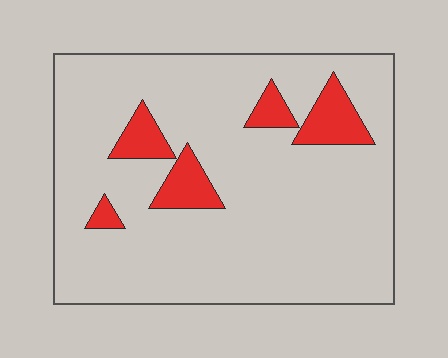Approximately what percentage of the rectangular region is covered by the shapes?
Approximately 10%.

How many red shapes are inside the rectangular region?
5.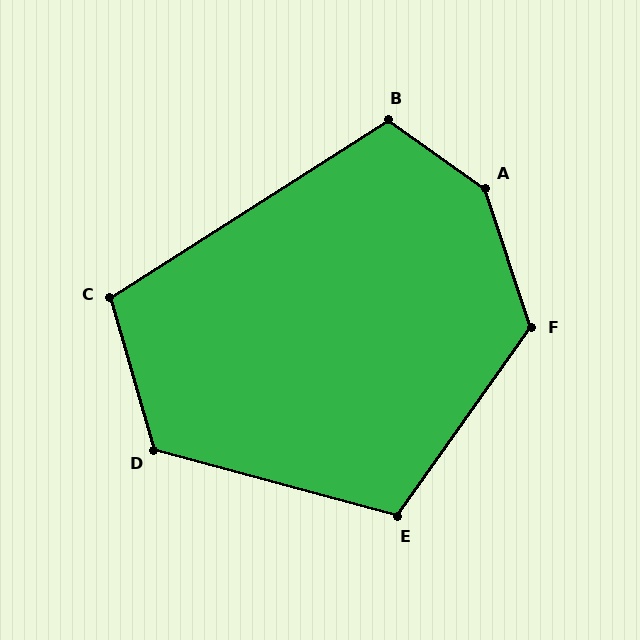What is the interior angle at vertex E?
Approximately 110 degrees (obtuse).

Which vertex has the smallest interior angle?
C, at approximately 106 degrees.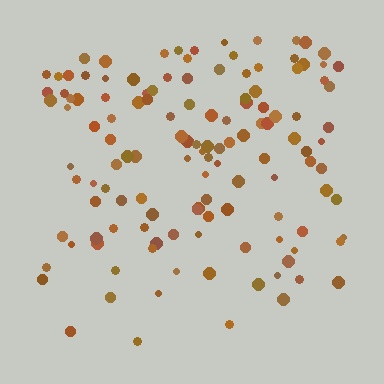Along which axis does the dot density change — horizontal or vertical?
Vertical.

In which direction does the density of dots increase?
From bottom to top, with the top side densest.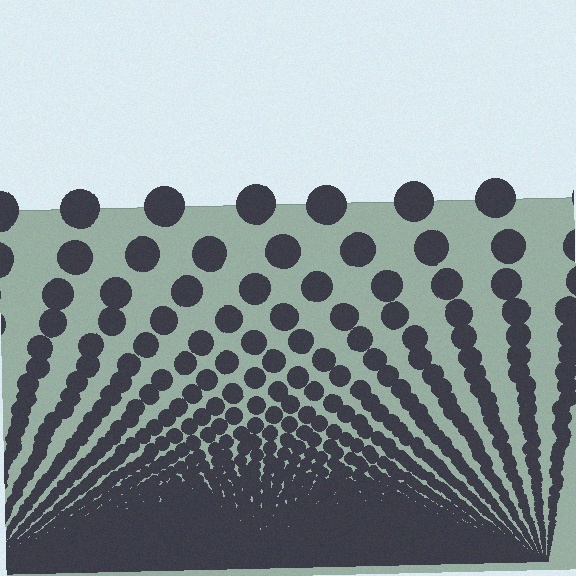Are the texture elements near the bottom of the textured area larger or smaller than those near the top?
Smaller. The gradient is inverted — elements near the bottom are smaller and denser.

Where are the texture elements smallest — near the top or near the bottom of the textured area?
Near the bottom.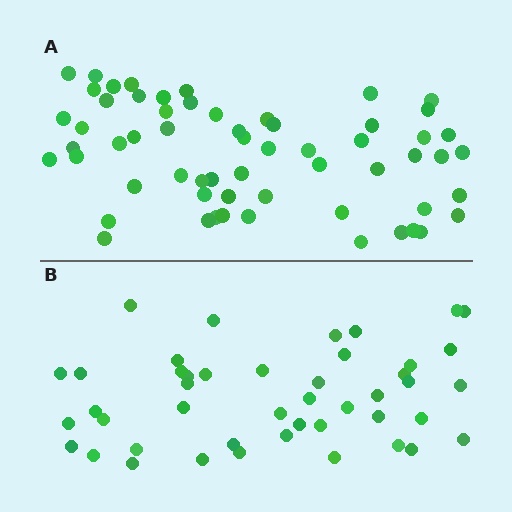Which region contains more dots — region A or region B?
Region A (the top region) has more dots.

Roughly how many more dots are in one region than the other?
Region A has approximately 15 more dots than region B.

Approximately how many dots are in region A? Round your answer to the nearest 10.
About 60 dots.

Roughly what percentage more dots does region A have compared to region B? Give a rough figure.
About 35% more.